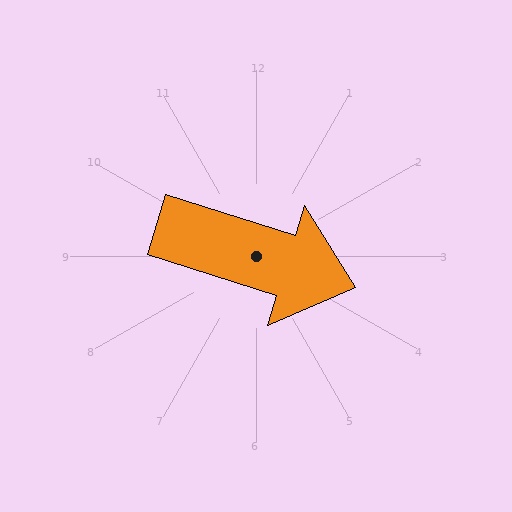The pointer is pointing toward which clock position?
Roughly 4 o'clock.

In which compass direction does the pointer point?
East.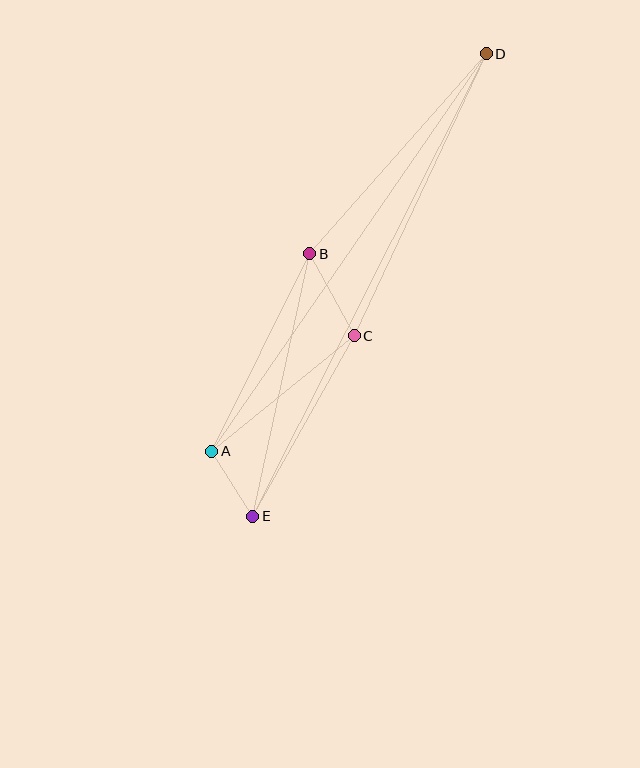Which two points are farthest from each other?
Points D and E are farthest from each other.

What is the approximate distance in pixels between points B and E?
The distance between B and E is approximately 269 pixels.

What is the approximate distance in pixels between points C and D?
The distance between C and D is approximately 311 pixels.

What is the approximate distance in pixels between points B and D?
The distance between B and D is approximately 267 pixels.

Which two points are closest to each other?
Points A and E are closest to each other.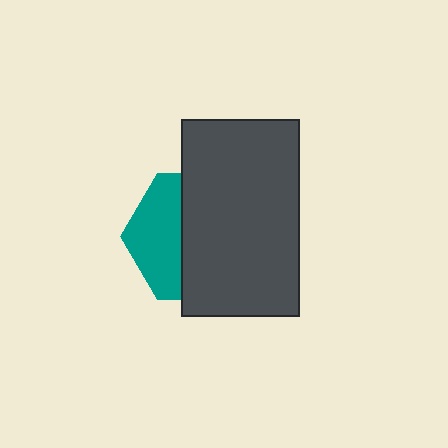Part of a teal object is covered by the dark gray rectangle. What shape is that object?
It is a hexagon.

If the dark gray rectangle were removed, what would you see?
You would see the complete teal hexagon.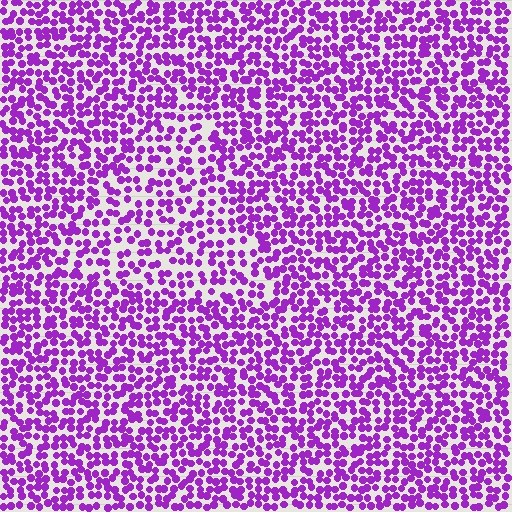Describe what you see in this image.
The image contains small purple elements arranged at two different densities. A triangle-shaped region is visible where the elements are less densely packed than the surrounding area.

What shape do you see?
I see a triangle.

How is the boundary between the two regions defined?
The boundary is defined by a change in element density (approximately 1.5x ratio). All elements are the same color, size, and shape.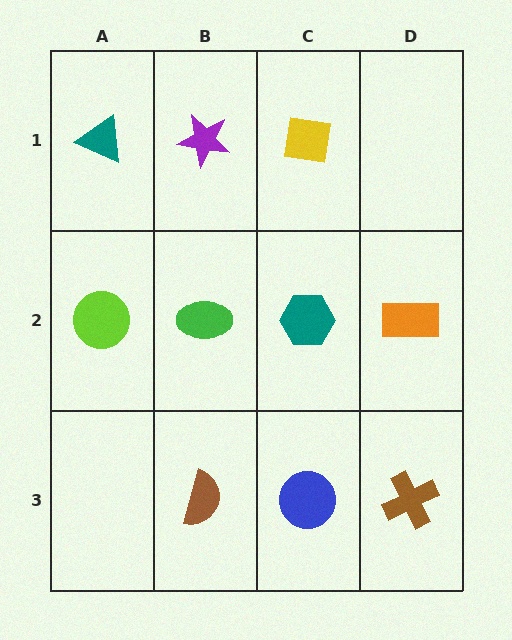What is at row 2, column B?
A green ellipse.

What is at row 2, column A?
A lime circle.